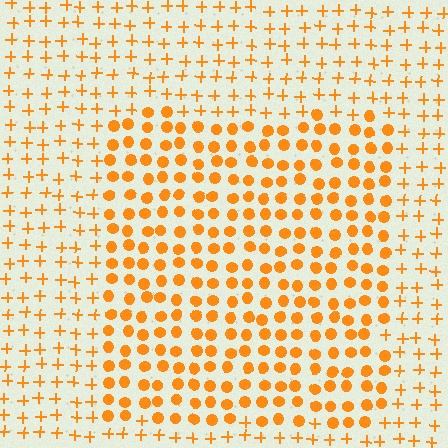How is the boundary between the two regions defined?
The boundary is defined by a change in element shape: circles inside vs. plus signs outside. All elements share the same color and spacing.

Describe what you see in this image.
The image is filled with small orange elements arranged in a uniform grid. A rectangle-shaped region contains circles, while the surrounding area contains plus signs. The boundary is defined purely by the change in element shape.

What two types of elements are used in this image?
The image uses circles inside the rectangle region and plus signs outside it.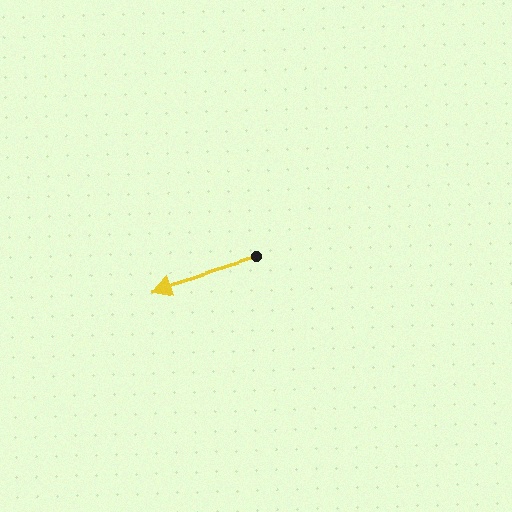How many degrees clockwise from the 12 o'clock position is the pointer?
Approximately 253 degrees.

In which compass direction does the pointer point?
West.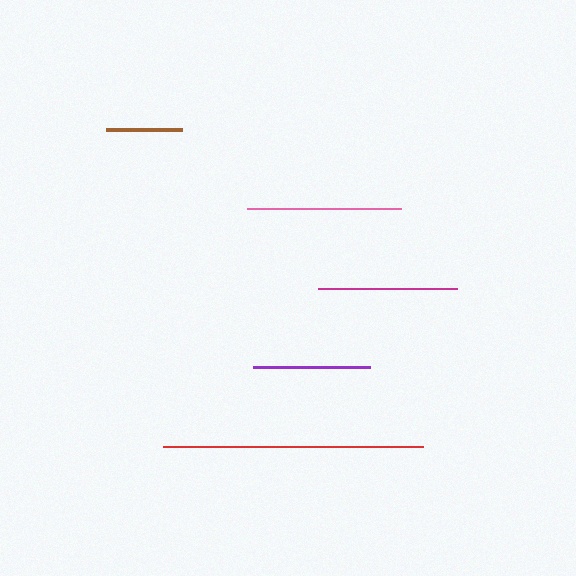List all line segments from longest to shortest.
From longest to shortest: red, pink, magenta, purple, brown.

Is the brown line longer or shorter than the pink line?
The pink line is longer than the brown line.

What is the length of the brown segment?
The brown segment is approximately 75 pixels long.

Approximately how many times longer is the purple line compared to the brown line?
The purple line is approximately 1.6 times the length of the brown line.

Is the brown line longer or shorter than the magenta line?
The magenta line is longer than the brown line.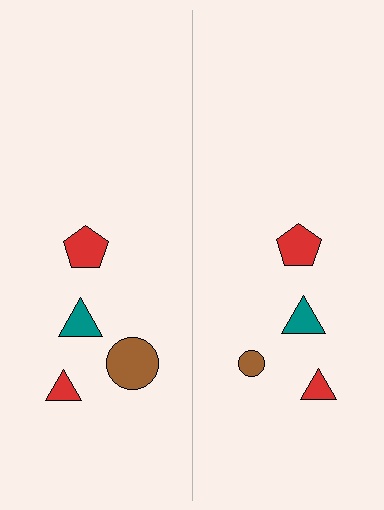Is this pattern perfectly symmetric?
No, the pattern is not perfectly symmetric. The brown circle on the right side has a different size than its mirror counterpart.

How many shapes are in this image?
There are 8 shapes in this image.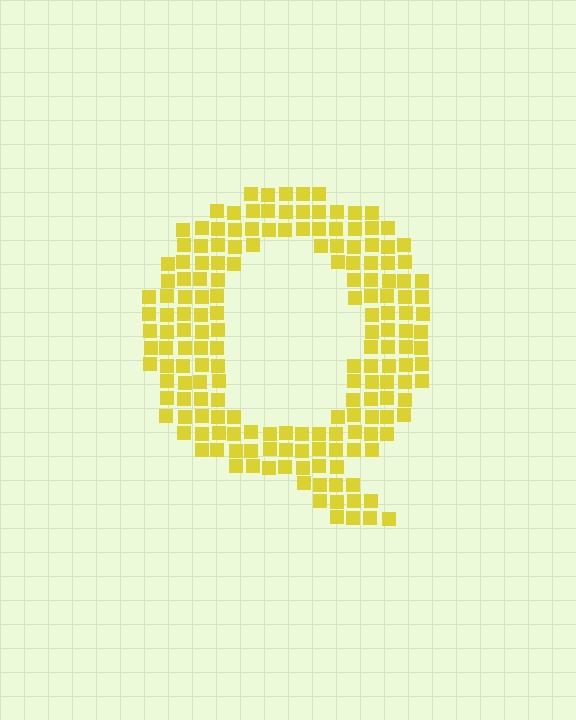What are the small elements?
The small elements are squares.